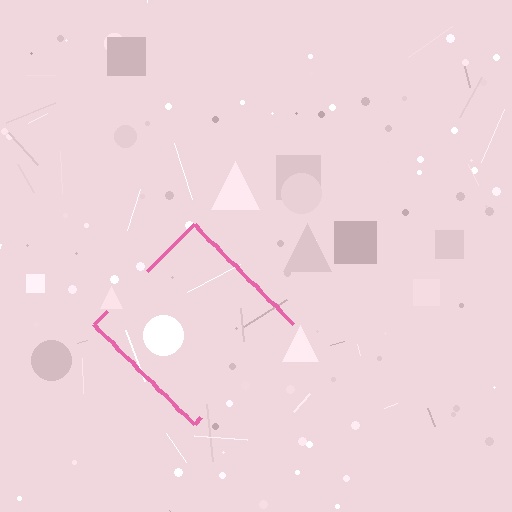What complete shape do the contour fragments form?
The contour fragments form a diamond.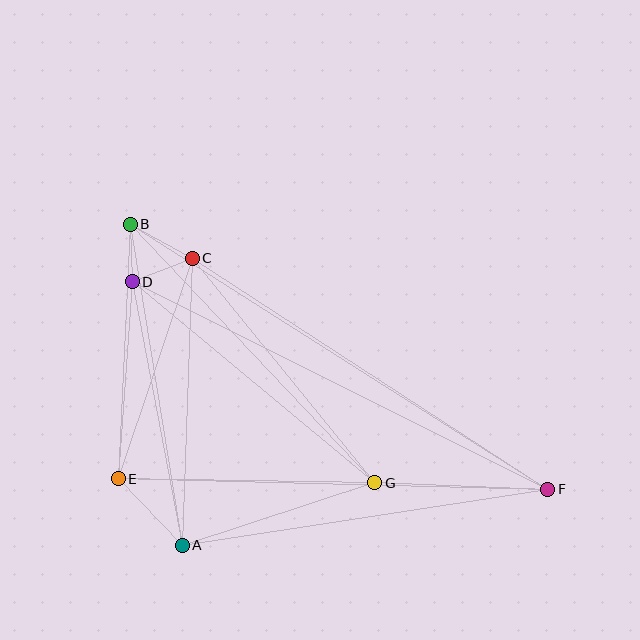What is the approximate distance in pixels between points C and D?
The distance between C and D is approximately 65 pixels.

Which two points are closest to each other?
Points B and D are closest to each other.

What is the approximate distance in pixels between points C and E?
The distance between C and E is approximately 233 pixels.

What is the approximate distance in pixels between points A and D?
The distance between A and D is approximately 268 pixels.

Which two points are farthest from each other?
Points B and F are farthest from each other.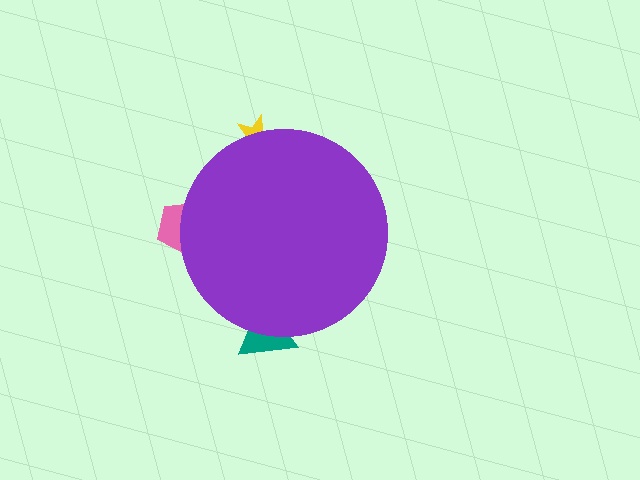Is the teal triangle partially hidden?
Yes, the teal triangle is partially hidden behind the purple circle.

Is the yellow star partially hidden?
Yes, the yellow star is partially hidden behind the purple circle.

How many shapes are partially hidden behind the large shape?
3 shapes are partially hidden.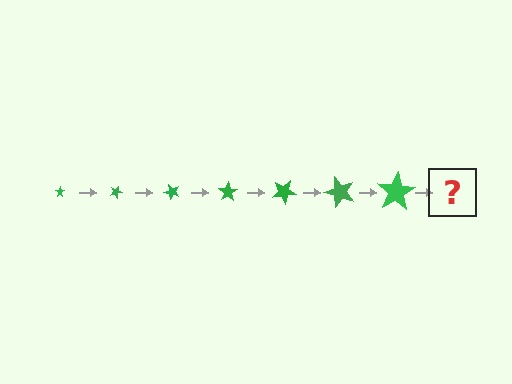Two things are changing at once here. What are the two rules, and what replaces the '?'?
The two rules are that the star grows larger each step and it rotates 25 degrees each step. The '?' should be a star, larger than the previous one and rotated 175 degrees from the start.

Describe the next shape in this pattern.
It should be a star, larger than the previous one and rotated 175 degrees from the start.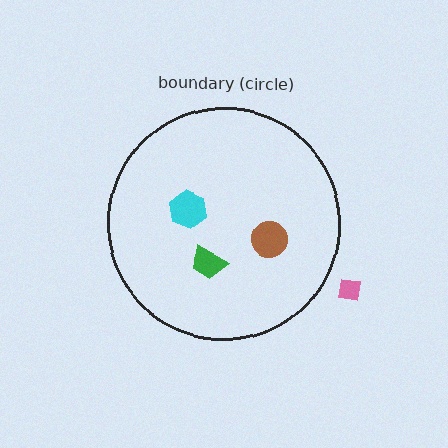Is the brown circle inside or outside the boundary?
Inside.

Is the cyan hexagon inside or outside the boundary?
Inside.